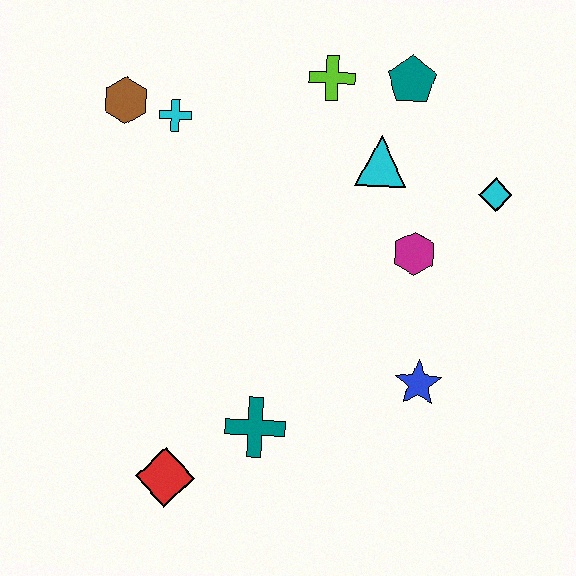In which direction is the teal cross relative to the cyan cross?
The teal cross is below the cyan cross.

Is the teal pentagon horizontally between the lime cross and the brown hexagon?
No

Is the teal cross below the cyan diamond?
Yes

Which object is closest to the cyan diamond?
The magenta hexagon is closest to the cyan diamond.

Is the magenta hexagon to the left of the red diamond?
No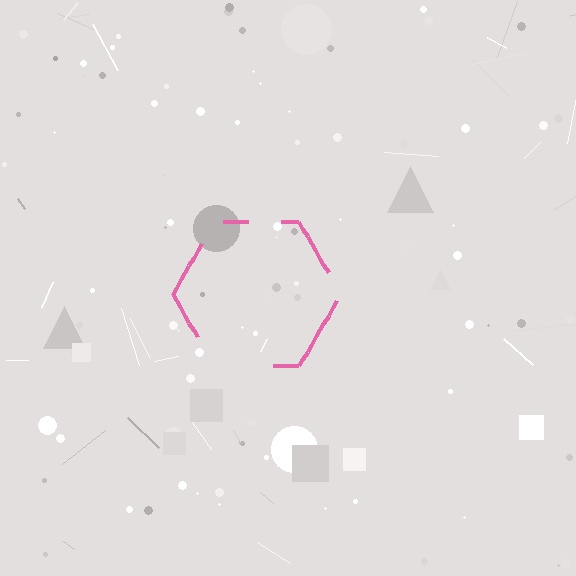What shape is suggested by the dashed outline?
The dashed outline suggests a hexagon.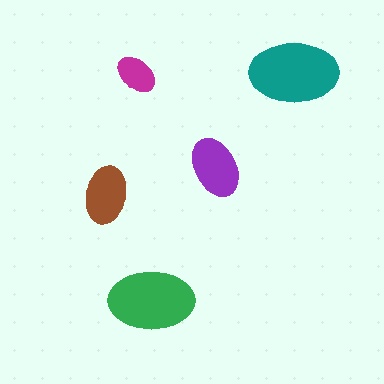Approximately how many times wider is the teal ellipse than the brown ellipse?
About 1.5 times wider.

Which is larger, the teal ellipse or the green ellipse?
The teal one.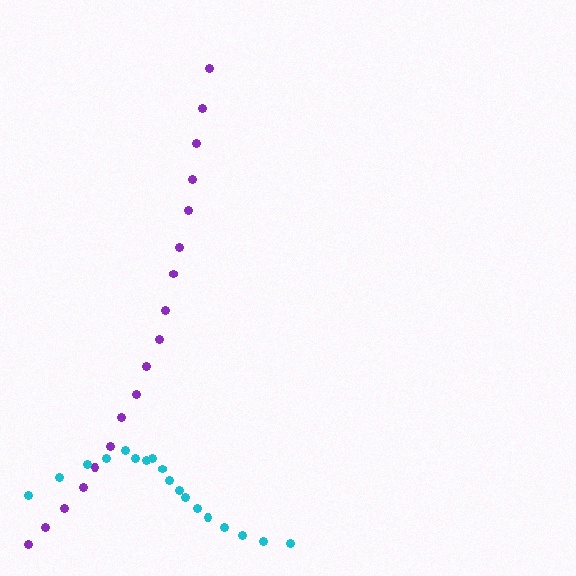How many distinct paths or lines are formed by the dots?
There are 2 distinct paths.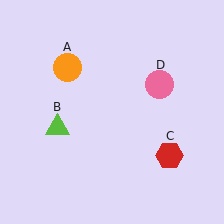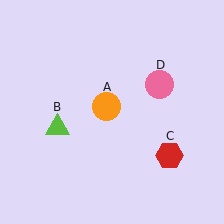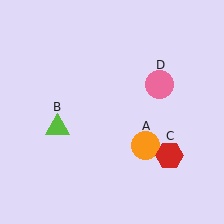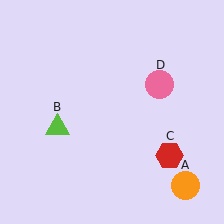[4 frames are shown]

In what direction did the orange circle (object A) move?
The orange circle (object A) moved down and to the right.